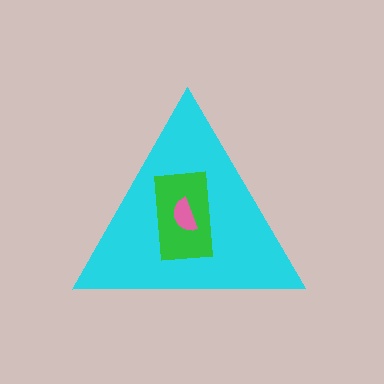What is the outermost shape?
The cyan triangle.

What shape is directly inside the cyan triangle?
The green rectangle.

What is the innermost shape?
The pink semicircle.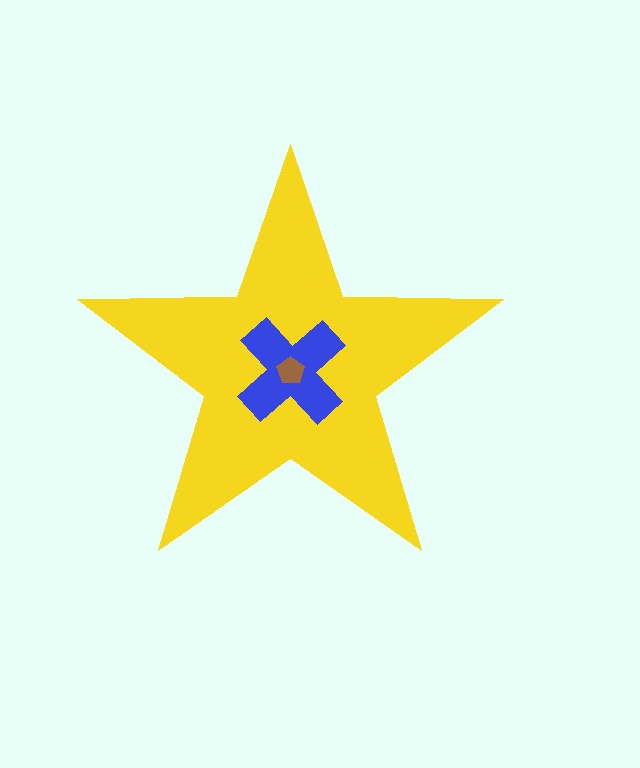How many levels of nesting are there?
3.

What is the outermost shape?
The yellow star.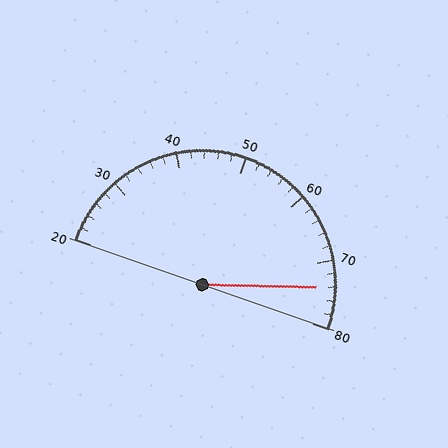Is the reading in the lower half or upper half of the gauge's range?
The reading is in the upper half of the range (20 to 80).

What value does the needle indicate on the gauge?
The needle indicates approximately 74.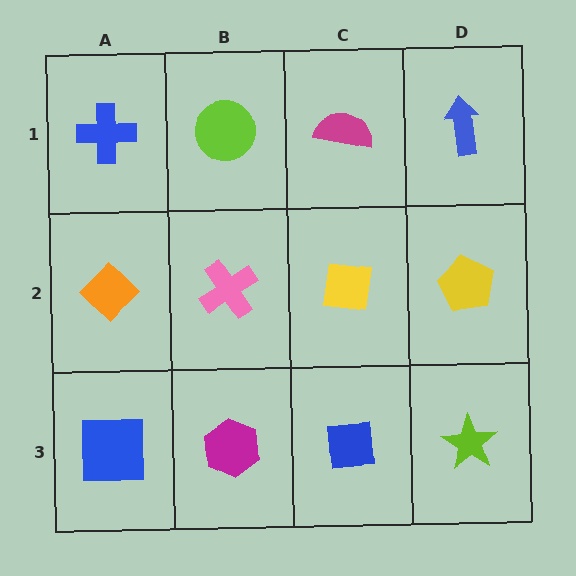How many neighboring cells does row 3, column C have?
3.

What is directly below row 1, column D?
A yellow pentagon.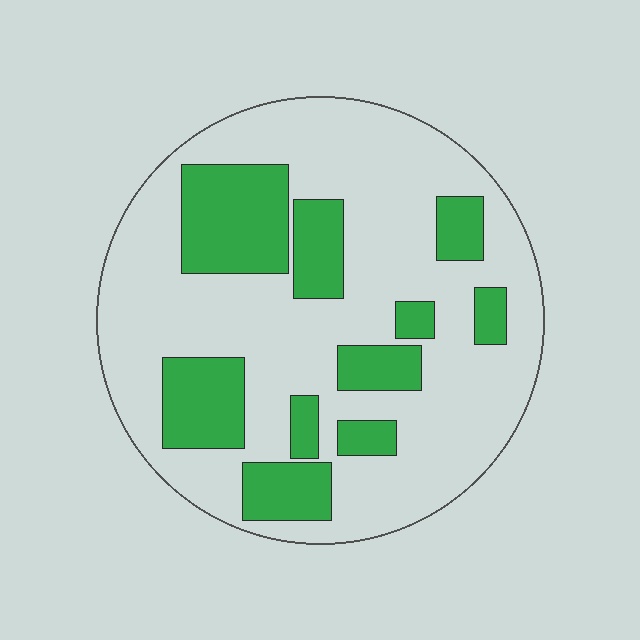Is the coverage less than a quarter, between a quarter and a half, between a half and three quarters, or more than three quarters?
Between a quarter and a half.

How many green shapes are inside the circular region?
10.